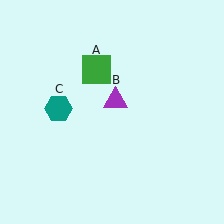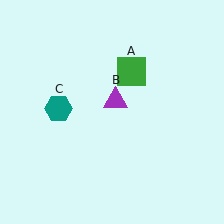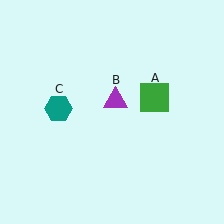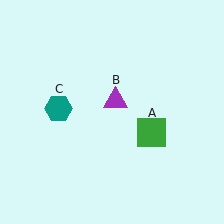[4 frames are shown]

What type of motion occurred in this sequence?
The green square (object A) rotated clockwise around the center of the scene.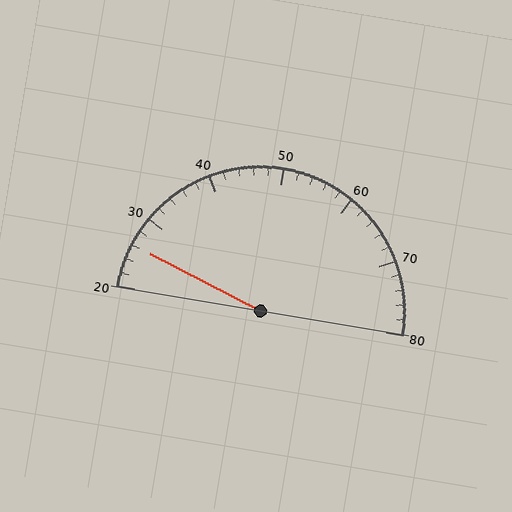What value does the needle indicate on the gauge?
The needle indicates approximately 26.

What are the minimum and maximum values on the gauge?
The gauge ranges from 20 to 80.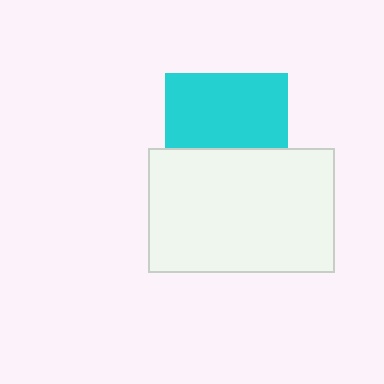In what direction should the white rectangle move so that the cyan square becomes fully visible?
The white rectangle should move down. That is the shortest direction to clear the overlap and leave the cyan square fully visible.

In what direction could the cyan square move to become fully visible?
The cyan square could move up. That would shift it out from behind the white rectangle entirely.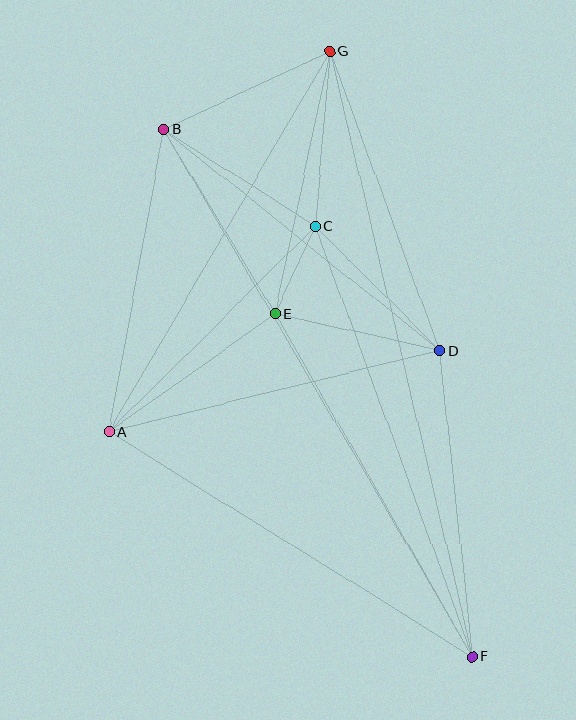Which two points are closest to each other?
Points C and E are closest to each other.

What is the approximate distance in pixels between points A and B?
The distance between A and B is approximately 308 pixels.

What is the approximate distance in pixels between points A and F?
The distance between A and F is approximately 427 pixels.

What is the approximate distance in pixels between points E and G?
The distance between E and G is approximately 269 pixels.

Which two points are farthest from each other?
Points F and G are farthest from each other.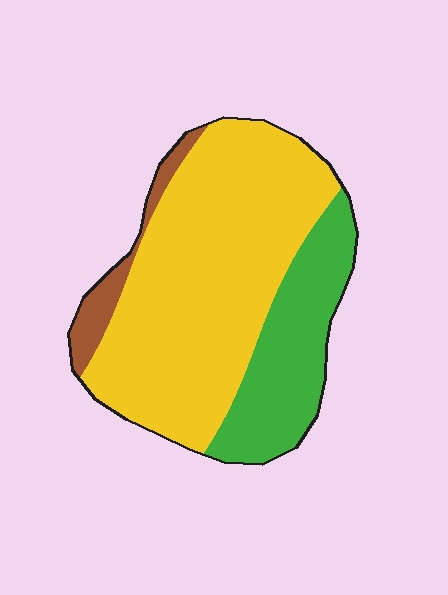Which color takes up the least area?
Brown, at roughly 5%.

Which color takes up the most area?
Yellow, at roughly 65%.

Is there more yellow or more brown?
Yellow.